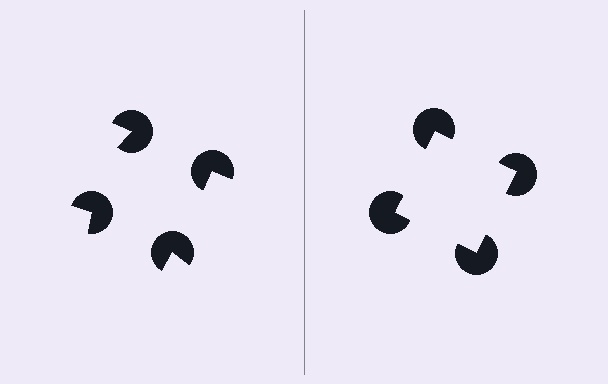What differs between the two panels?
The pac-man discs are positioned identically on both sides; only the wedge orientations differ. On the right they align to a square; on the left they are misaligned.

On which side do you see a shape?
An illusory square appears on the right side. On the left side the wedge cuts are rotated, so no coherent shape forms.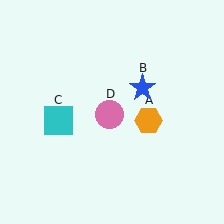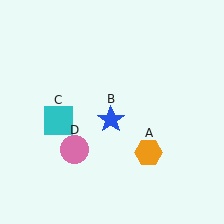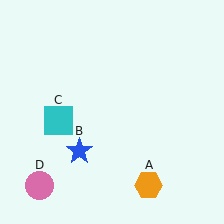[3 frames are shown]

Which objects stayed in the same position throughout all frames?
Cyan square (object C) remained stationary.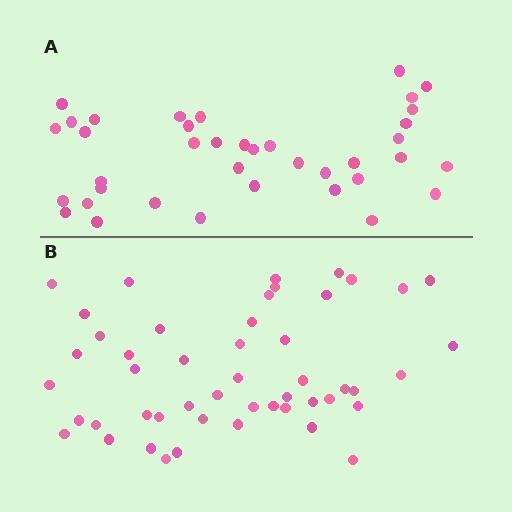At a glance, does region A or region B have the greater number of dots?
Region B (the bottom region) has more dots.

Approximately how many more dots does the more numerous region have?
Region B has roughly 12 or so more dots than region A.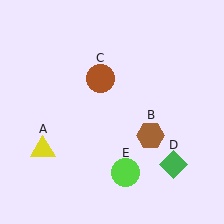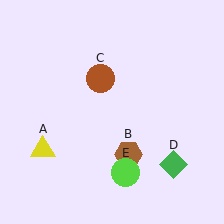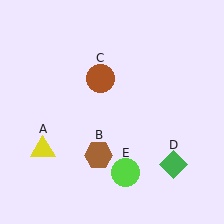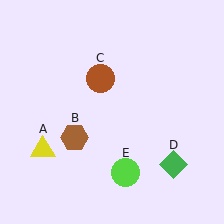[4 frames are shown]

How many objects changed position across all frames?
1 object changed position: brown hexagon (object B).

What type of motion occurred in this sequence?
The brown hexagon (object B) rotated clockwise around the center of the scene.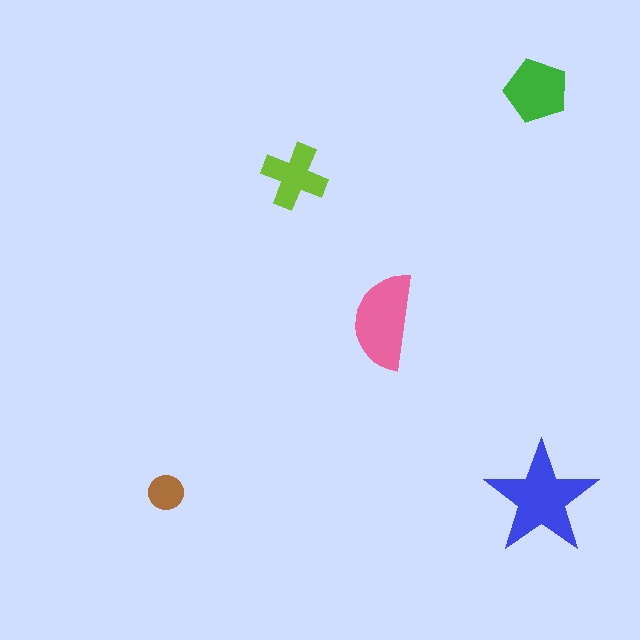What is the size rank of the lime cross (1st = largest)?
4th.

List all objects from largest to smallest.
The blue star, the pink semicircle, the green pentagon, the lime cross, the brown circle.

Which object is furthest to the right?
The blue star is rightmost.